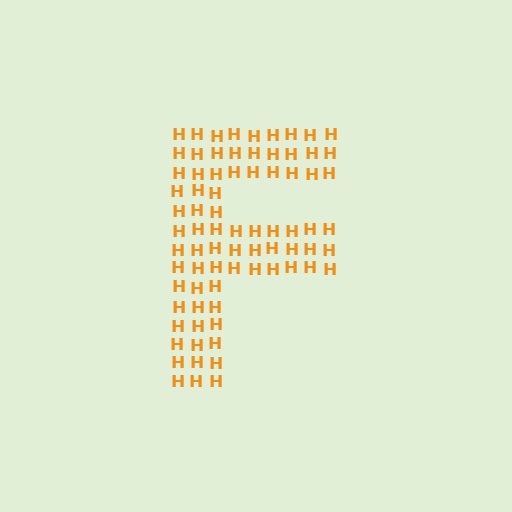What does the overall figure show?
The overall figure shows the letter F.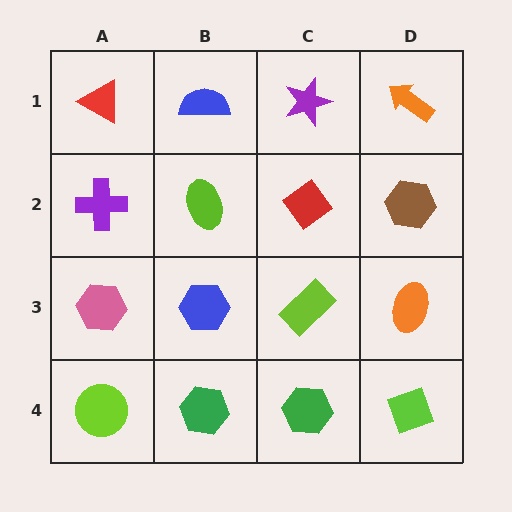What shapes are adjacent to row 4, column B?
A blue hexagon (row 3, column B), a lime circle (row 4, column A), a green hexagon (row 4, column C).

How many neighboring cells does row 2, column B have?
4.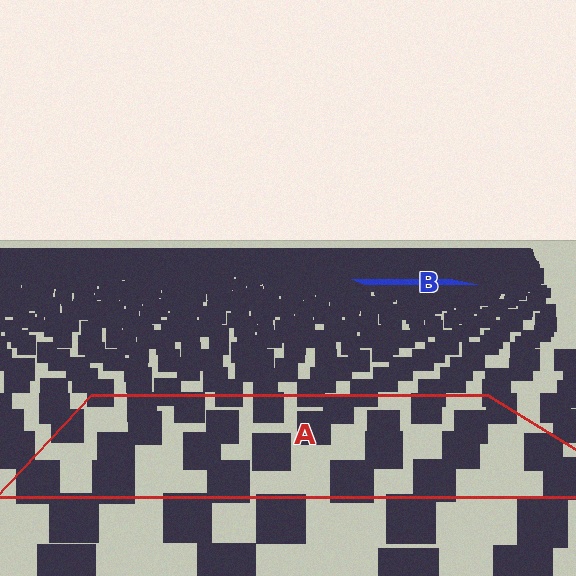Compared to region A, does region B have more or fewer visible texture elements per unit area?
Region B has more texture elements per unit area — they are packed more densely because it is farther away.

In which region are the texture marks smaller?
The texture marks are smaller in region B, because it is farther away.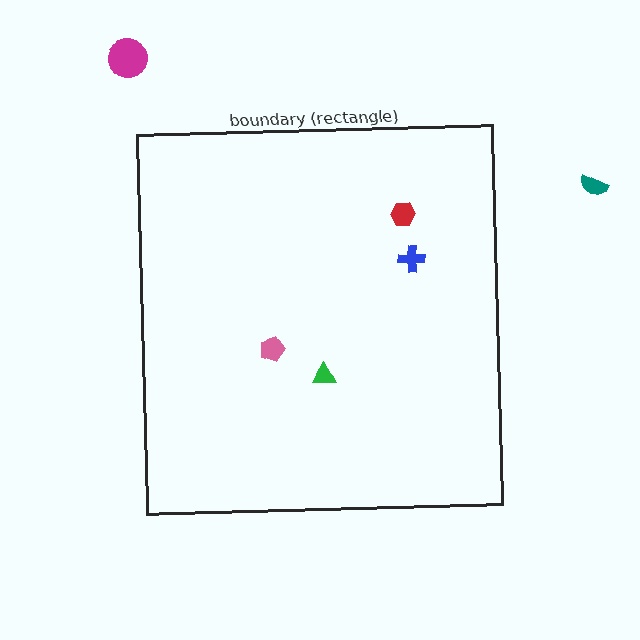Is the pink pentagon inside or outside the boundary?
Inside.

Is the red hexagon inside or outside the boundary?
Inside.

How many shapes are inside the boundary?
4 inside, 2 outside.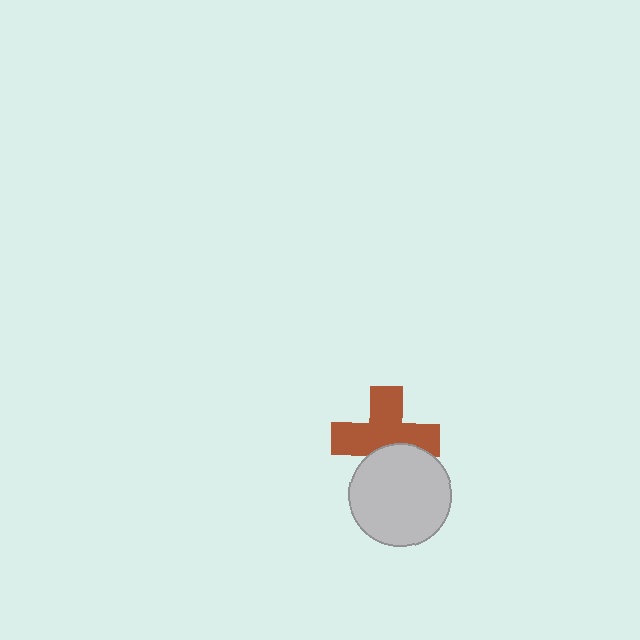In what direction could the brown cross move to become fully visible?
The brown cross could move up. That would shift it out from behind the light gray circle entirely.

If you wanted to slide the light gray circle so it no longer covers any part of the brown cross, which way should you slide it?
Slide it down — that is the most direct way to separate the two shapes.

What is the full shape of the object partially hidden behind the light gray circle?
The partially hidden object is a brown cross.